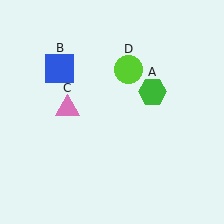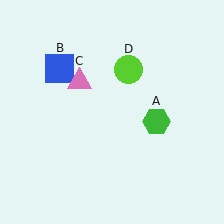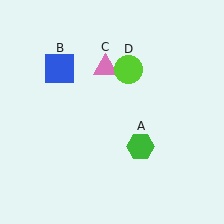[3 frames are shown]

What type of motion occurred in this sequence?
The green hexagon (object A), pink triangle (object C) rotated clockwise around the center of the scene.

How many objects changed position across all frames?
2 objects changed position: green hexagon (object A), pink triangle (object C).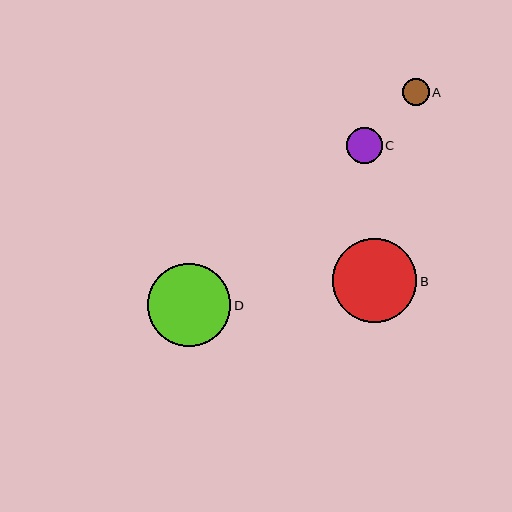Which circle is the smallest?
Circle A is the smallest with a size of approximately 27 pixels.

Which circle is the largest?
Circle B is the largest with a size of approximately 84 pixels.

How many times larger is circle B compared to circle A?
Circle B is approximately 3.1 times the size of circle A.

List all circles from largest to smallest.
From largest to smallest: B, D, C, A.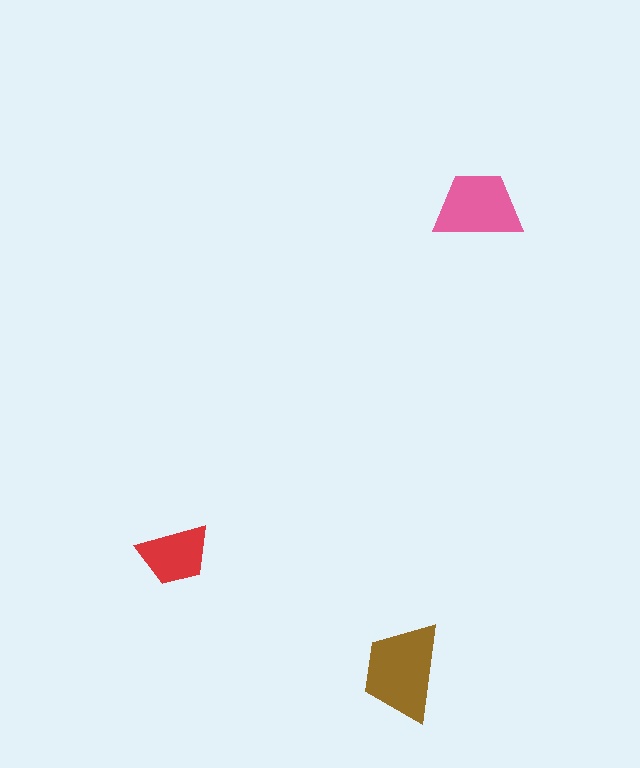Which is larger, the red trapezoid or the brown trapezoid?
The brown one.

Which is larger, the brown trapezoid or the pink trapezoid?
The brown one.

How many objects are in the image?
There are 3 objects in the image.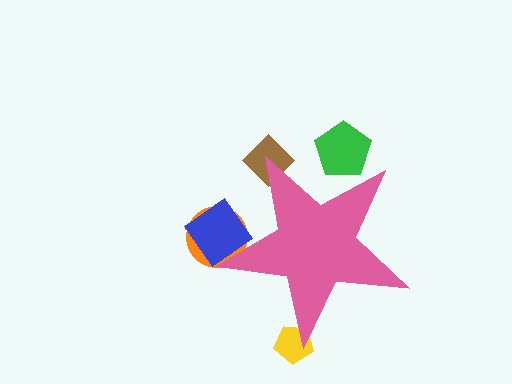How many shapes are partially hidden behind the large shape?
5 shapes are partially hidden.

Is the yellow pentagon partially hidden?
Yes, the yellow pentagon is partially hidden behind the pink star.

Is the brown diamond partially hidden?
Yes, the brown diamond is partially hidden behind the pink star.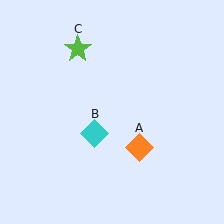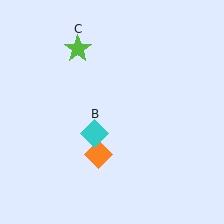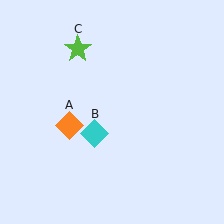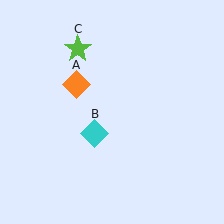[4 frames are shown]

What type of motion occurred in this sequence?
The orange diamond (object A) rotated clockwise around the center of the scene.